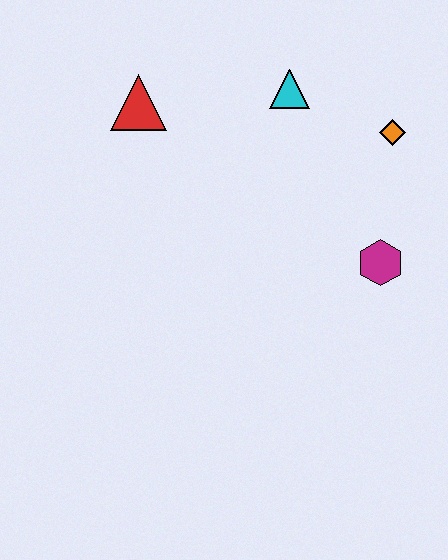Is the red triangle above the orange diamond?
Yes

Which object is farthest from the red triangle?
The magenta hexagon is farthest from the red triangle.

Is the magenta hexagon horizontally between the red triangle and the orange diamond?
Yes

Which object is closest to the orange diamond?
The cyan triangle is closest to the orange diamond.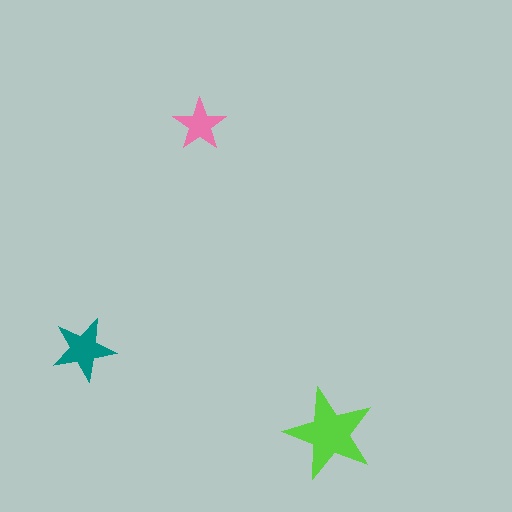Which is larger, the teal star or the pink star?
The teal one.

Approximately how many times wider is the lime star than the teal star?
About 1.5 times wider.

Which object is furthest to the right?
The lime star is rightmost.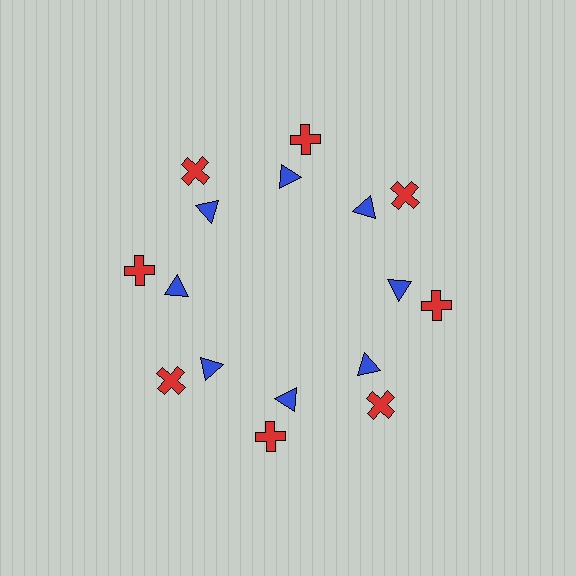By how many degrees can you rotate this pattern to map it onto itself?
The pattern maps onto itself every 45 degrees of rotation.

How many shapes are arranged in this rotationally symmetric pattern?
There are 16 shapes, arranged in 8 groups of 2.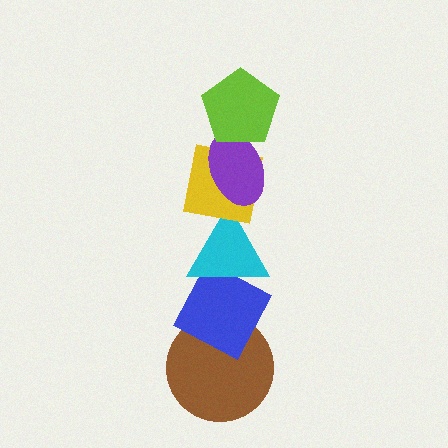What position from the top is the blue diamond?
The blue diamond is 5th from the top.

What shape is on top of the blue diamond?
The cyan triangle is on top of the blue diamond.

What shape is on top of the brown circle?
The blue diamond is on top of the brown circle.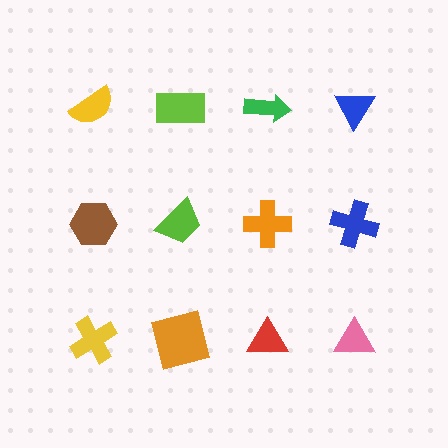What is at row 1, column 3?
A green arrow.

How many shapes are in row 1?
4 shapes.